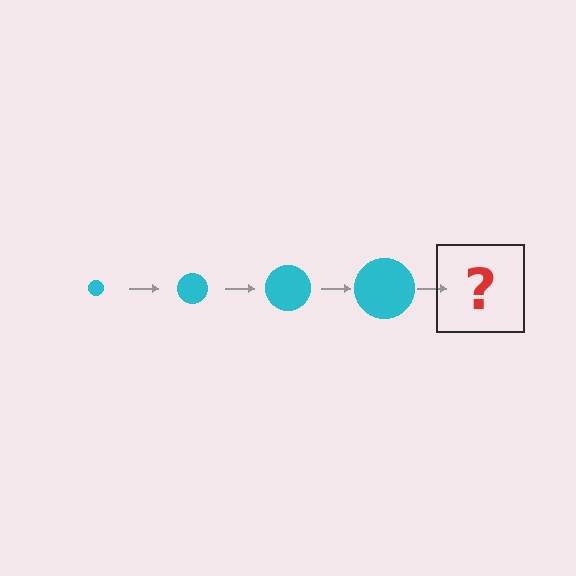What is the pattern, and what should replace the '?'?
The pattern is that the circle gets progressively larger each step. The '?' should be a cyan circle, larger than the previous one.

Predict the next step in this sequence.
The next step is a cyan circle, larger than the previous one.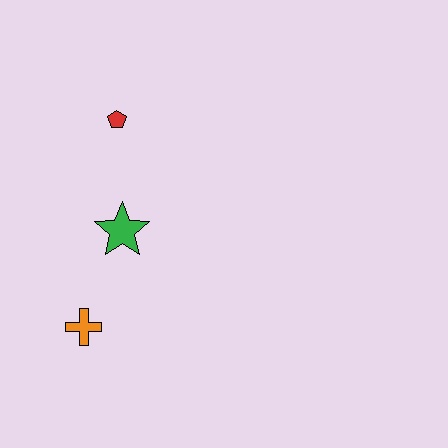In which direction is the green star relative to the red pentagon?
The green star is below the red pentagon.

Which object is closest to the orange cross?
The green star is closest to the orange cross.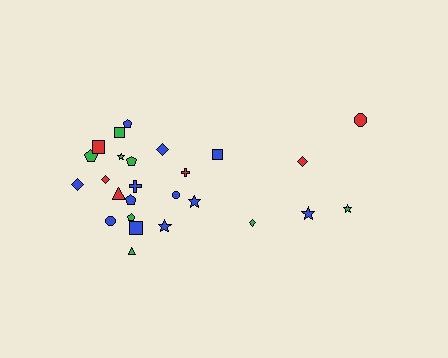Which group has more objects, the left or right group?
The left group.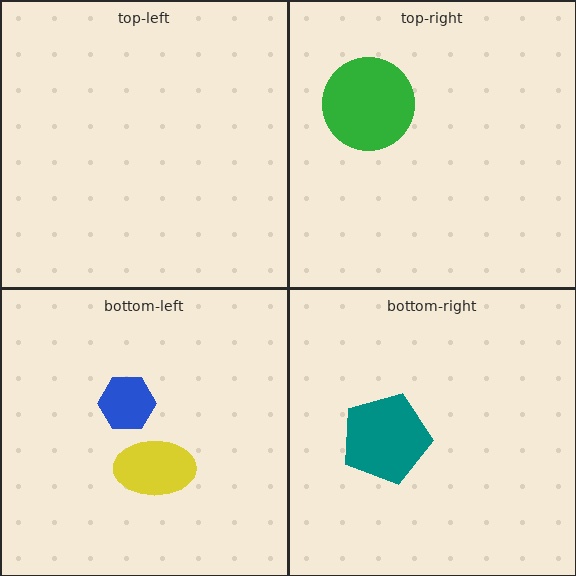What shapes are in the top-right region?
The green circle.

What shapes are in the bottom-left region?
The yellow ellipse, the blue hexagon.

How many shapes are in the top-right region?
1.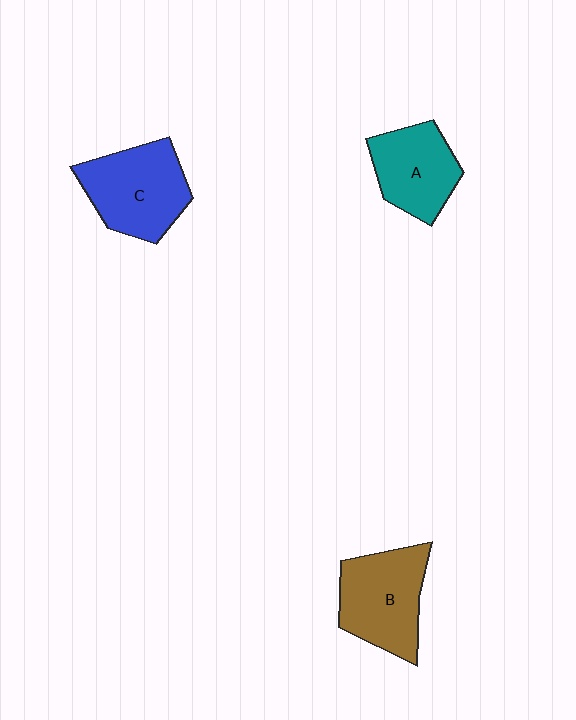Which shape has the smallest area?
Shape A (teal).